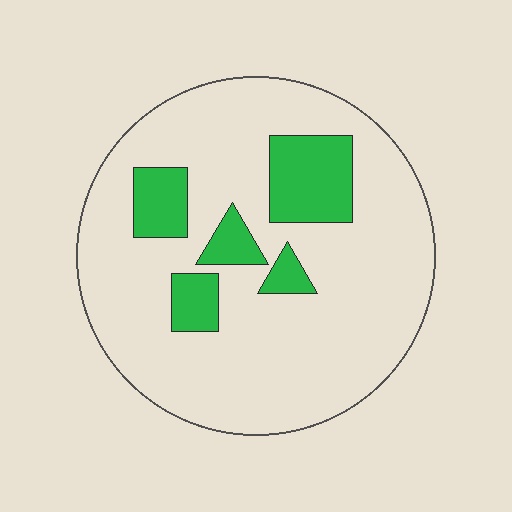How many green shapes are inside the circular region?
5.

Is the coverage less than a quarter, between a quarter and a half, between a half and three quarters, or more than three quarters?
Less than a quarter.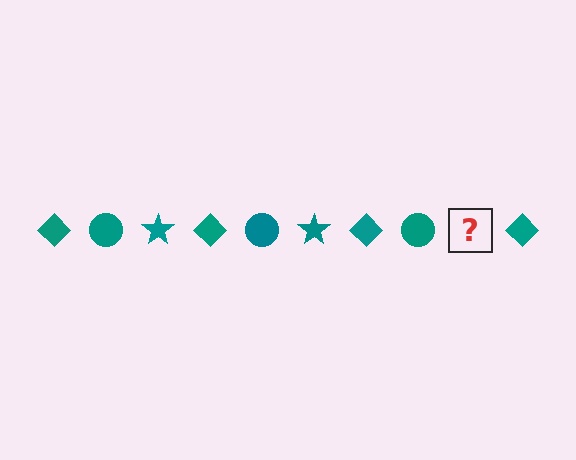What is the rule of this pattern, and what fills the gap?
The rule is that the pattern cycles through diamond, circle, star shapes in teal. The gap should be filled with a teal star.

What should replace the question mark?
The question mark should be replaced with a teal star.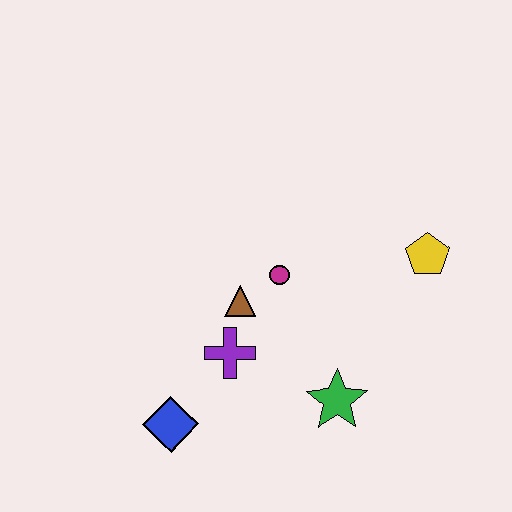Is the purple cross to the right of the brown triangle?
No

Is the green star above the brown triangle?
No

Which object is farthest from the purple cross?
The yellow pentagon is farthest from the purple cross.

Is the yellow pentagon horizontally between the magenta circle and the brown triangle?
No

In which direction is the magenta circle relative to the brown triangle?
The magenta circle is to the right of the brown triangle.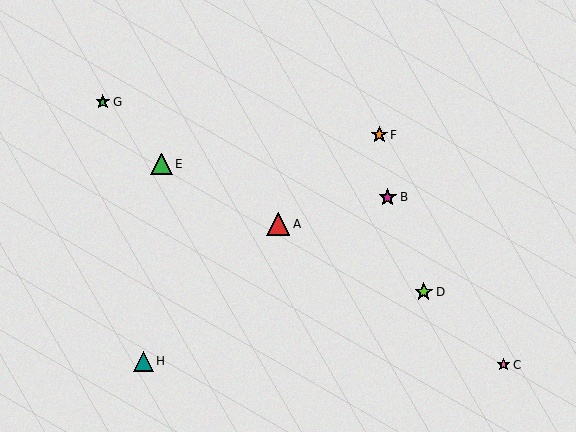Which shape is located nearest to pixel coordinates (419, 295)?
The lime star (labeled D) at (424, 292) is nearest to that location.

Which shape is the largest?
The red triangle (labeled A) is the largest.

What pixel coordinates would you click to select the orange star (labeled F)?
Click at (379, 135) to select the orange star F.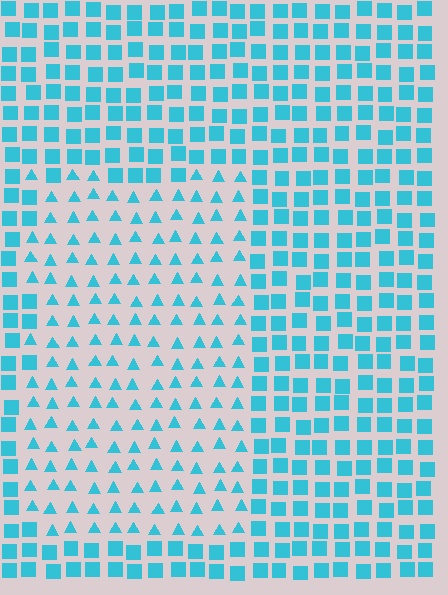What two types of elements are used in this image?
The image uses triangles inside the rectangle region and squares outside it.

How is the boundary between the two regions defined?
The boundary is defined by a change in element shape: triangles inside vs. squares outside. All elements share the same color and spacing.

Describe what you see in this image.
The image is filled with small cyan elements arranged in a uniform grid. A rectangle-shaped region contains triangles, while the surrounding area contains squares. The boundary is defined purely by the change in element shape.